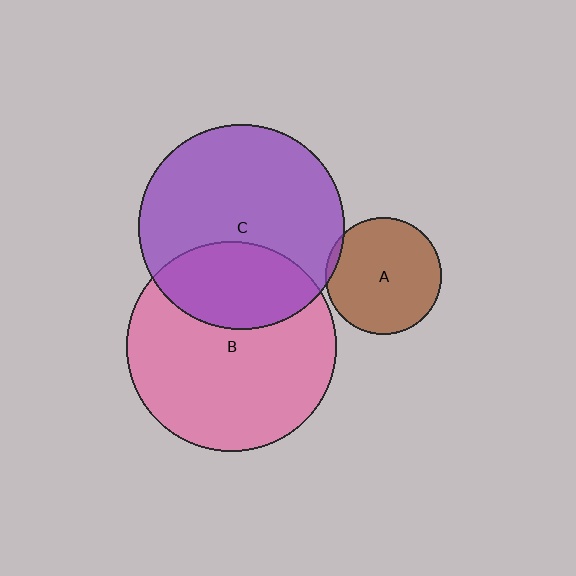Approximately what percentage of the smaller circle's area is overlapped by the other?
Approximately 30%.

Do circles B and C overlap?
Yes.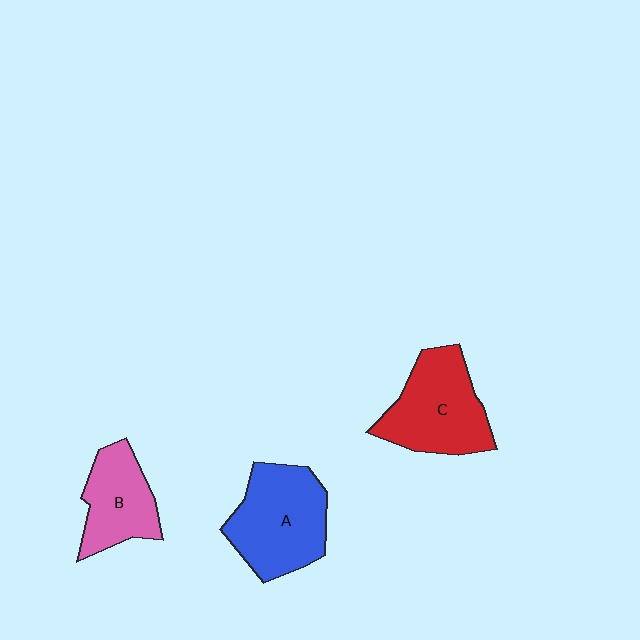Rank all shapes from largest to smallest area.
From largest to smallest: A (blue), C (red), B (pink).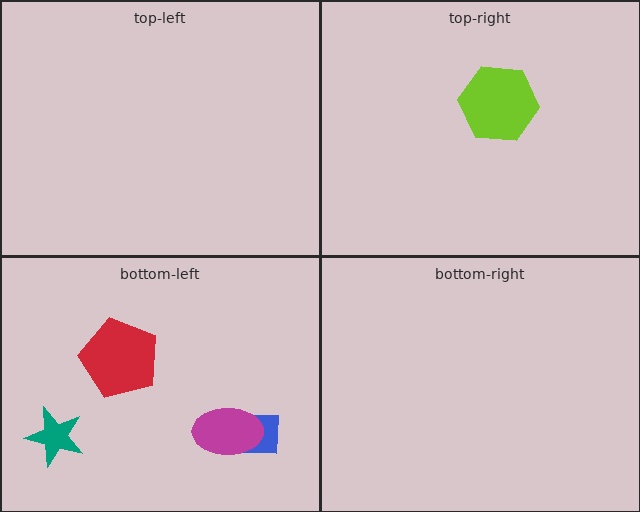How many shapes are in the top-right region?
1.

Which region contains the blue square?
The bottom-left region.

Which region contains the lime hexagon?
The top-right region.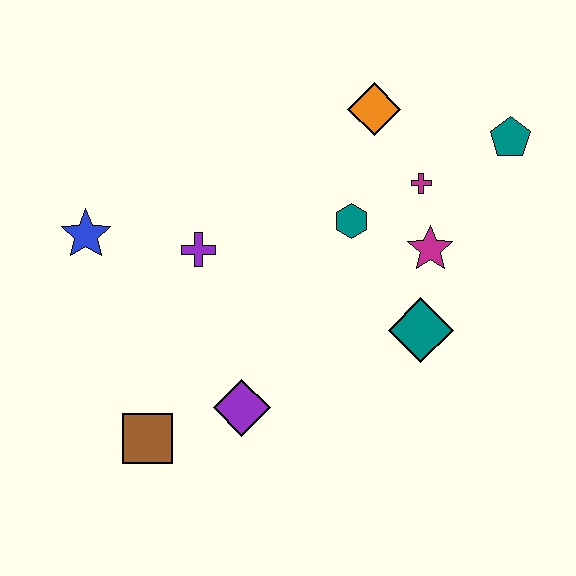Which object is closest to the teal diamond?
The magenta star is closest to the teal diamond.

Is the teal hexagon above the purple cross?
Yes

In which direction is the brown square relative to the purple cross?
The brown square is below the purple cross.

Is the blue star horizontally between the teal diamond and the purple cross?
No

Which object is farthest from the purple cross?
The teal pentagon is farthest from the purple cross.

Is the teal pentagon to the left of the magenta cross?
No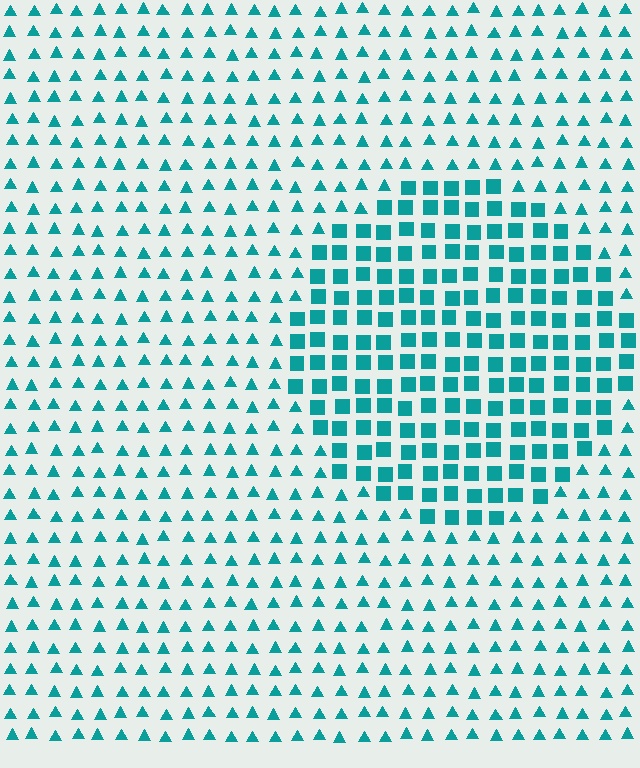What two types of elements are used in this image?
The image uses squares inside the circle region and triangles outside it.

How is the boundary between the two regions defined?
The boundary is defined by a change in element shape: squares inside vs. triangles outside. All elements share the same color and spacing.